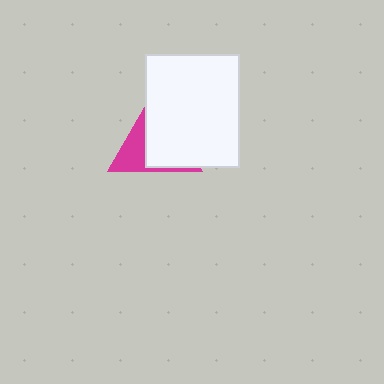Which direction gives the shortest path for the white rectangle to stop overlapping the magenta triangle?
Moving right gives the shortest separation.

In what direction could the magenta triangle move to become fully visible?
The magenta triangle could move left. That would shift it out from behind the white rectangle entirely.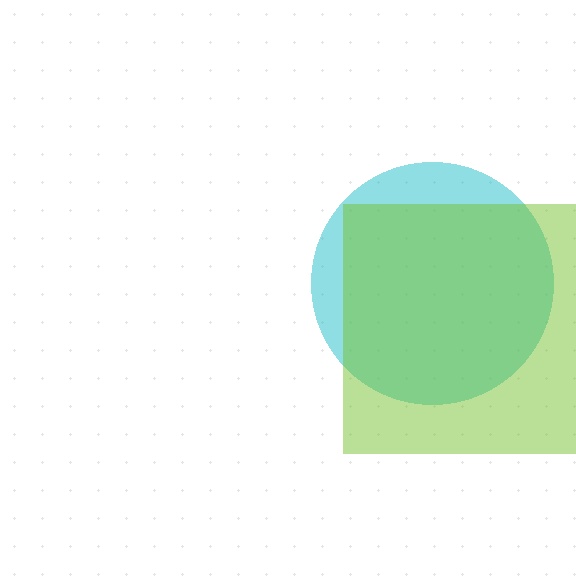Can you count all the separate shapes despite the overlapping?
Yes, there are 2 separate shapes.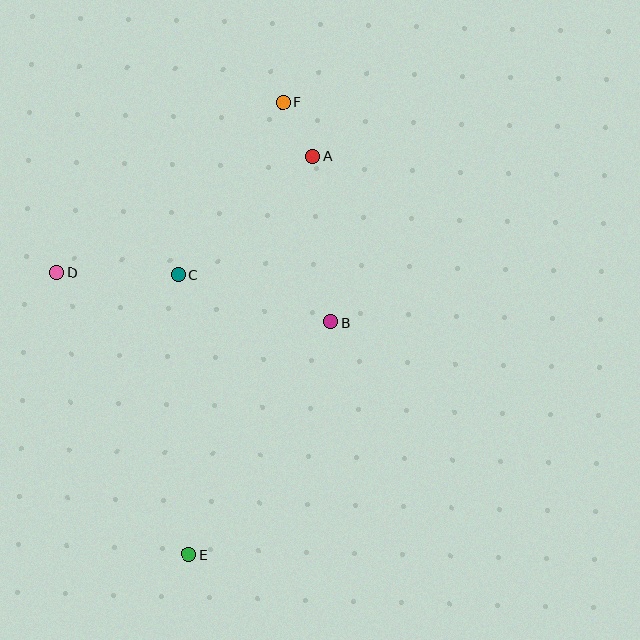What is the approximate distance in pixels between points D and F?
The distance between D and F is approximately 283 pixels.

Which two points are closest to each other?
Points A and F are closest to each other.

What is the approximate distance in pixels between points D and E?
The distance between D and E is approximately 311 pixels.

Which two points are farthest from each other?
Points E and F are farthest from each other.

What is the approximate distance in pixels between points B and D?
The distance between B and D is approximately 278 pixels.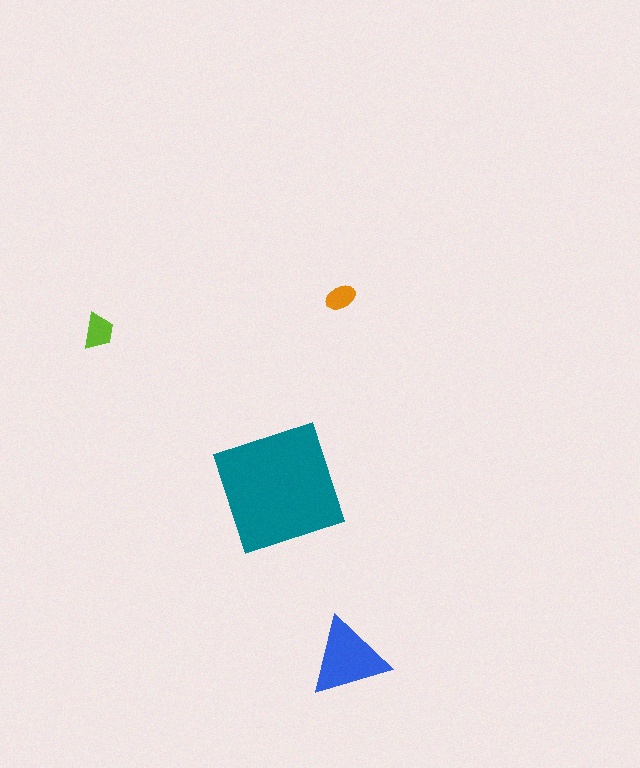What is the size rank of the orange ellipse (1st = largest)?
4th.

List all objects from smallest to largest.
The orange ellipse, the lime trapezoid, the blue triangle, the teal square.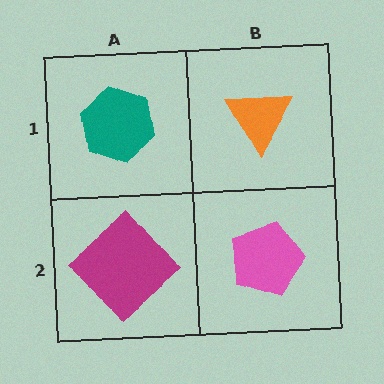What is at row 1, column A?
A teal hexagon.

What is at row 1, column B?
An orange triangle.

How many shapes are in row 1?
2 shapes.